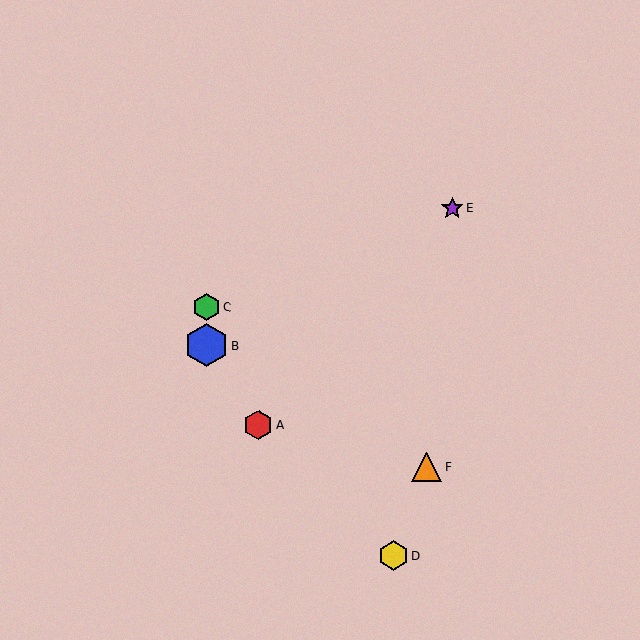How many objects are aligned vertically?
2 objects (B, C) are aligned vertically.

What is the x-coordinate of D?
Object D is at x≈393.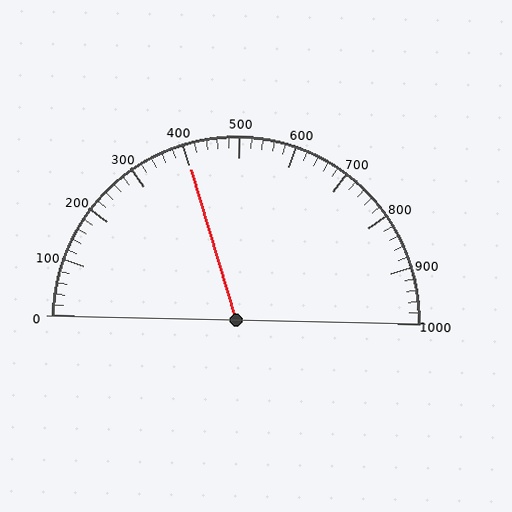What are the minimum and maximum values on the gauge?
The gauge ranges from 0 to 1000.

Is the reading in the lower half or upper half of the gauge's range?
The reading is in the lower half of the range (0 to 1000).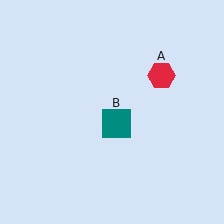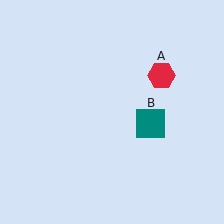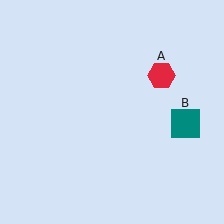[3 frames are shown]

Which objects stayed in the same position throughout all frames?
Red hexagon (object A) remained stationary.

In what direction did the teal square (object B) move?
The teal square (object B) moved right.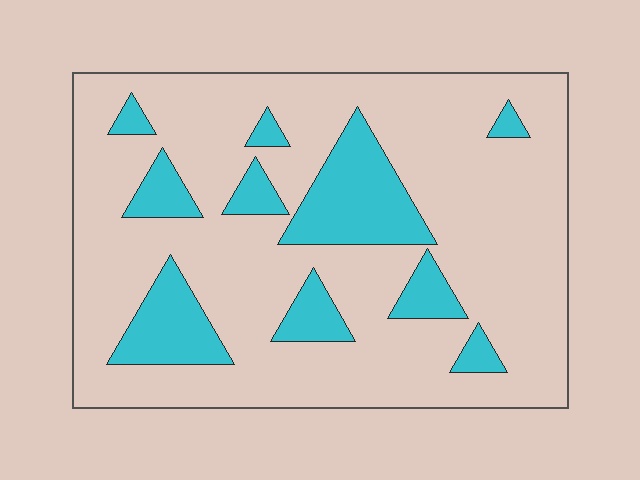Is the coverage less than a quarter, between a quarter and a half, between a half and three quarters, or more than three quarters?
Less than a quarter.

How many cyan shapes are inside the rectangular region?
10.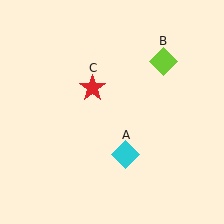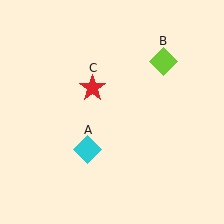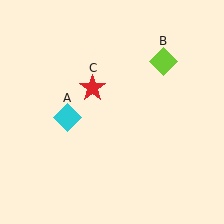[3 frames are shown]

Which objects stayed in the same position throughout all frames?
Lime diamond (object B) and red star (object C) remained stationary.